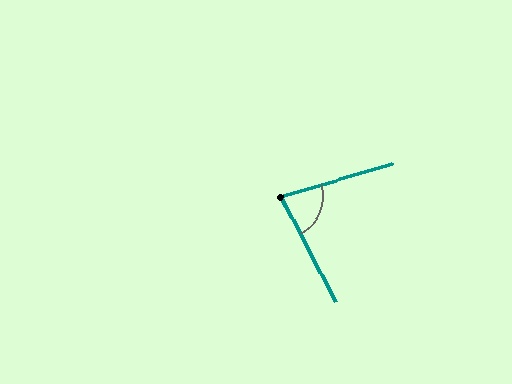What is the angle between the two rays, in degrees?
Approximately 79 degrees.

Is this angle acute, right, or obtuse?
It is acute.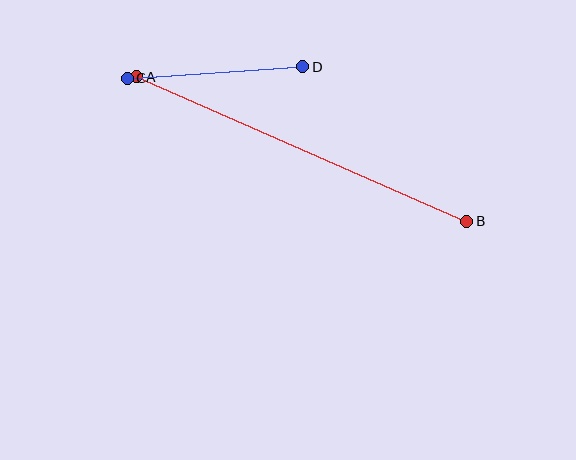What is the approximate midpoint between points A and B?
The midpoint is at approximately (302, 149) pixels.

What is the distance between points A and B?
The distance is approximately 360 pixels.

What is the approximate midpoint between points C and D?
The midpoint is at approximately (215, 73) pixels.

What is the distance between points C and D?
The distance is approximately 175 pixels.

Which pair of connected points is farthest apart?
Points A and B are farthest apart.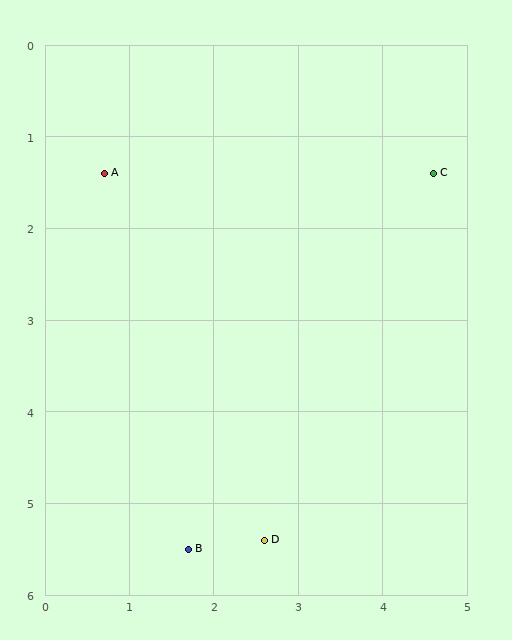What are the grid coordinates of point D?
Point D is at approximately (2.6, 5.4).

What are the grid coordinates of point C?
Point C is at approximately (4.6, 1.4).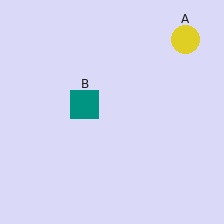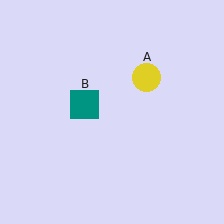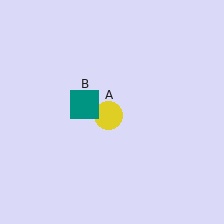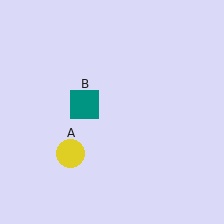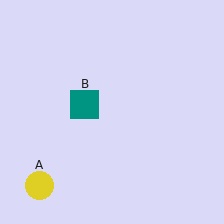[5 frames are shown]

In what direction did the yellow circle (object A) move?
The yellow circle (object A) moved down and to the left.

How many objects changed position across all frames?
1 object changed position: yellow circle (object A).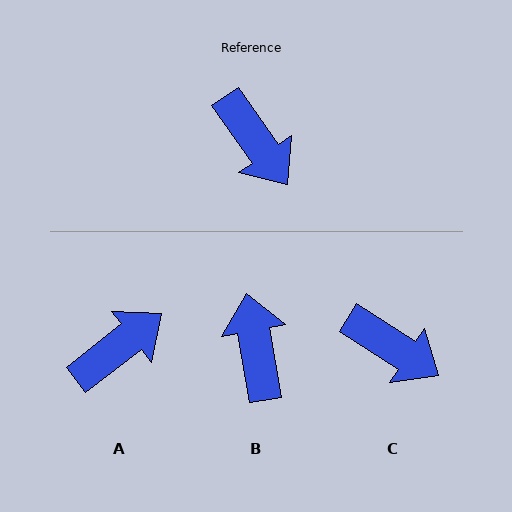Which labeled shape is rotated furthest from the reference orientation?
B, about 155 degrees away.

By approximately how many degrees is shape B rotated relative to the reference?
Approximately 155 degrees counter-clockwise.